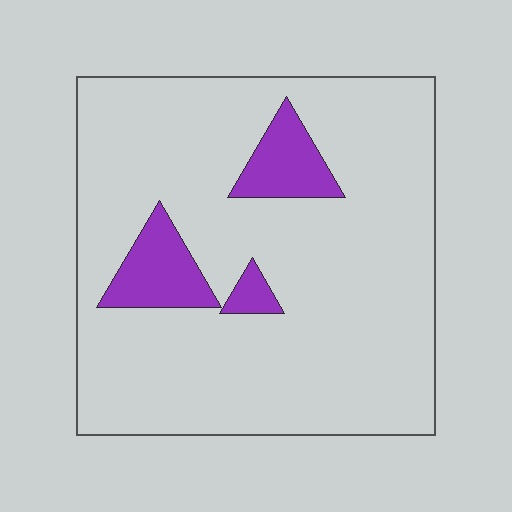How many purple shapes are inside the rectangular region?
3.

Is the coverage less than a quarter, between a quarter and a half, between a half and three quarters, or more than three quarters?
Less than a quarter.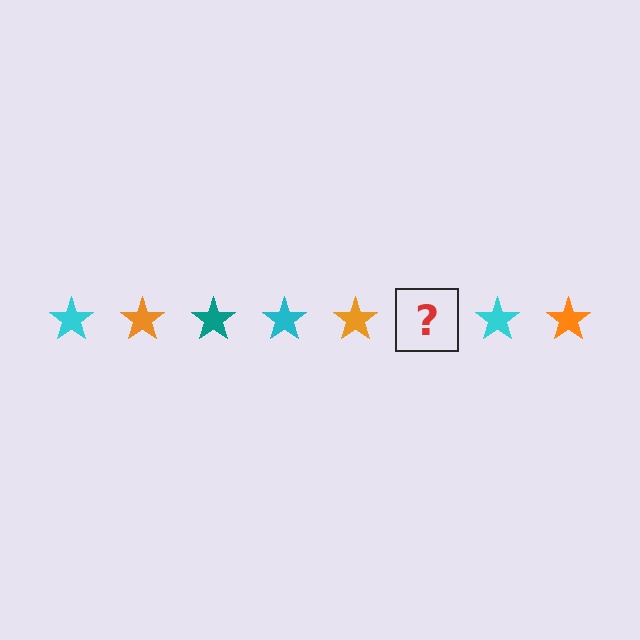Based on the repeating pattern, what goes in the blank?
The blank should be a teal star.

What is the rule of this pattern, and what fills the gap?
The rule is that the pattern cycles through cyan, orange, teal stars. The gap should be filled with a teal star.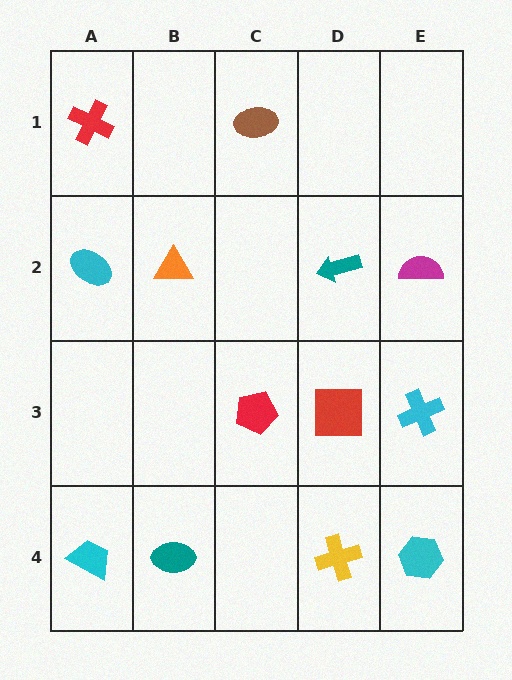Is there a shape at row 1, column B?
No, that cell is empty.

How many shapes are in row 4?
4 shapes.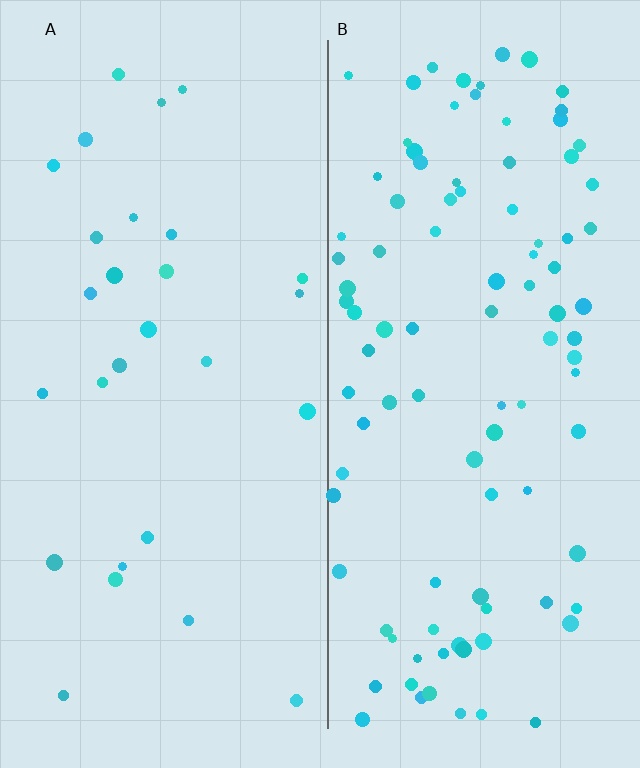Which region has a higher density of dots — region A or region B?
B (the right).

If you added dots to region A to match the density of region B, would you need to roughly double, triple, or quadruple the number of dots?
Approximately quadruple.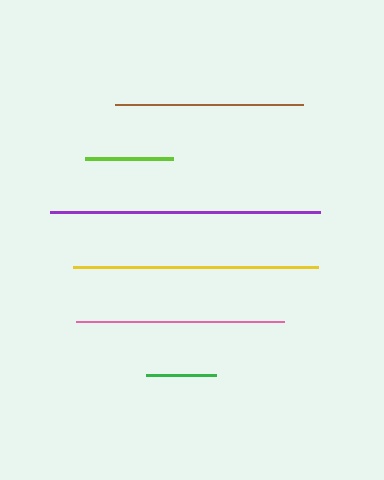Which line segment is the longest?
The purple line is the longest at approximately 270 pixels.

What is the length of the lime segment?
The lime segment is approximately 88 pixels long.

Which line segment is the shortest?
The green line is the shortest at approximately 71 pixels.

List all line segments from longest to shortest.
From longest to shortest: purple, yellow, pink, brown, lime, green.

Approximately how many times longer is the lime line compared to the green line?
The lime line is approximately 1.2 times the length of the green line.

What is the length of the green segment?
The green segment is approximately 71 pixels long.